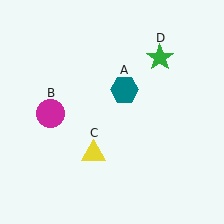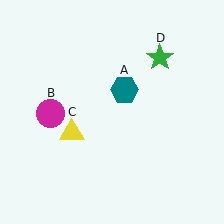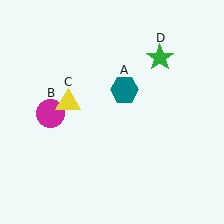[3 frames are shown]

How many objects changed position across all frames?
1 object changed position: yellow triangle (object C).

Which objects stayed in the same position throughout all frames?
Teal hexagon (object A) and magenta circle (object B) and green star (object D) remained stationary.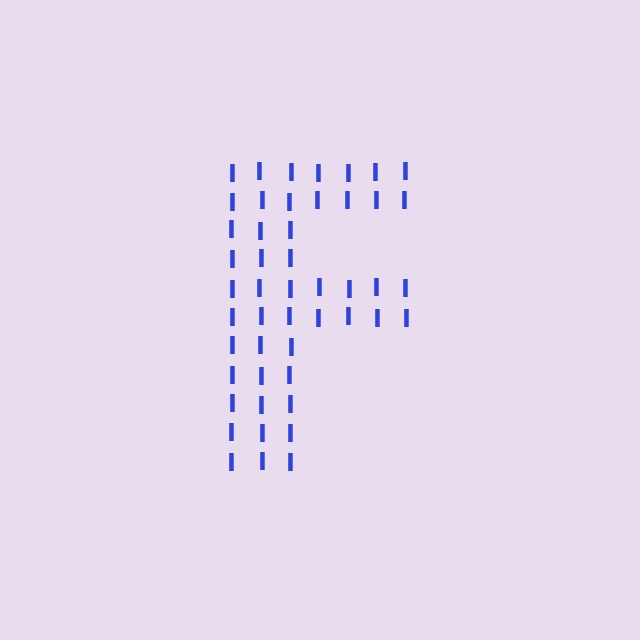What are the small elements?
The small elements are letter I's.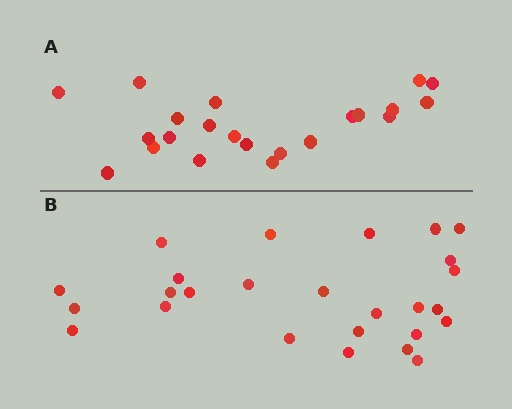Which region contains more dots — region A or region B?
Region B (the bottom region) has more dots.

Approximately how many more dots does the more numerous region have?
Region B has about 4 more dots than region A.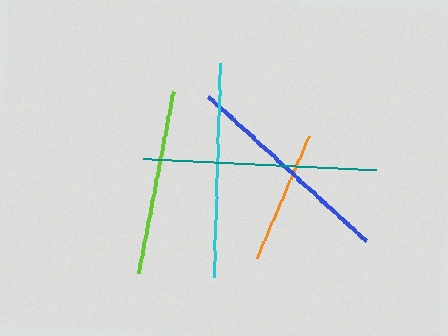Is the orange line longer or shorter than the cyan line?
The cyan line is longer than the orange line.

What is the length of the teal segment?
The teal segment is approximately 234 pixels long.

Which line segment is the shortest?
The orange line is the shortest at approximately 132 pixels.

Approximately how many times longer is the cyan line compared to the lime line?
The cyan line is approximately 1.2 times the length of the lime line.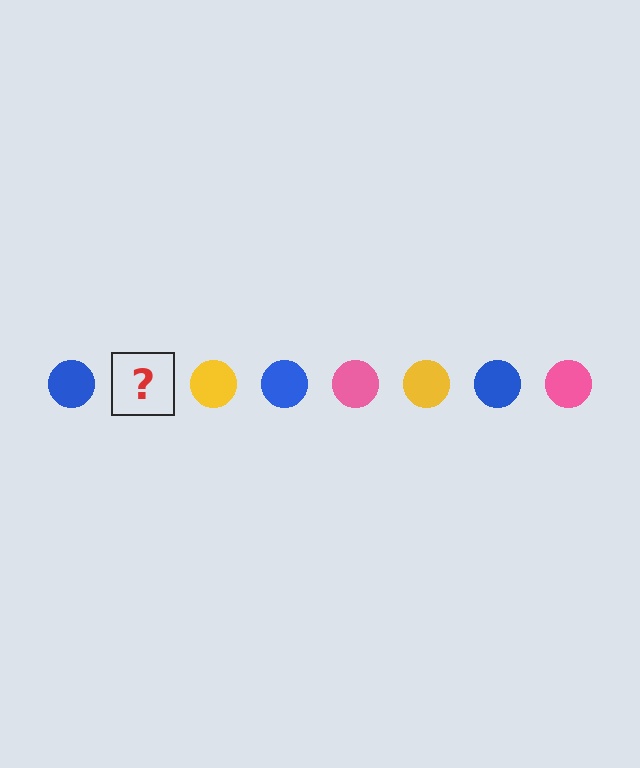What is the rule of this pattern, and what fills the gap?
The rule is that the pattern cycles through blue, pink, yellow circles. The gap should be filled with a pink circle.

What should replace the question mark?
The question mark should be replaced with a pink circle.